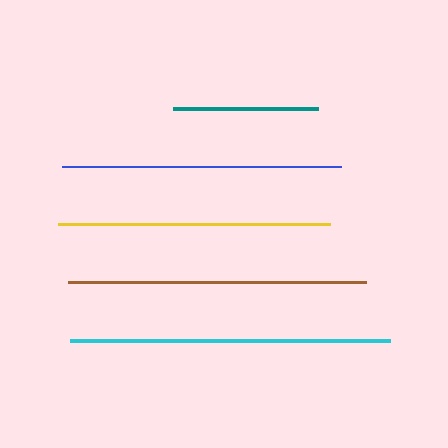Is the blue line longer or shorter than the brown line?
The brown line is longer than the blue line.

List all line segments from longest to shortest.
From longest to shortest: cyan, brown, blue, yellow, teal.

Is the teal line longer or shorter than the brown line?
The brown line is longer than the teal line.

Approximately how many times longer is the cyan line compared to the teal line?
The cyan line is approximately 2.2 times the length of the teal line.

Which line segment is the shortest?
The teal line is the shortest at approximately 146 pixels.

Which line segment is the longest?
The cyan line is the longest at approximately 320 pixels.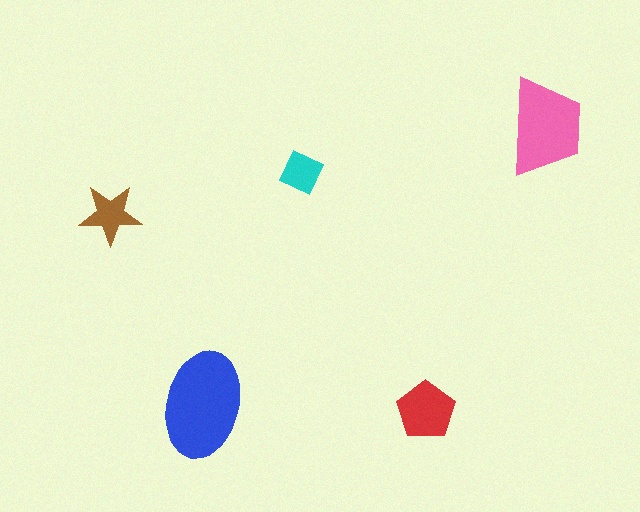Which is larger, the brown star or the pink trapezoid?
The pink trapezoid.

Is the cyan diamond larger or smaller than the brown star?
Smaller.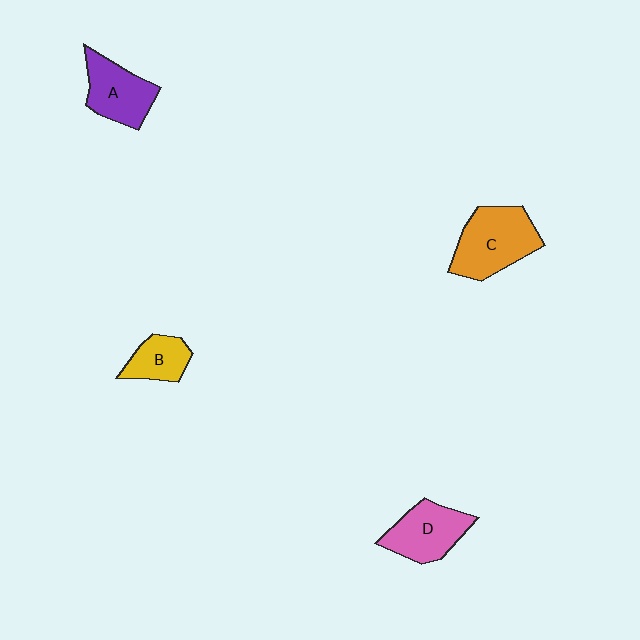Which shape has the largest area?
Shape C (orange).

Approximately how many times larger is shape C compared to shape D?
Approximately 1.3 times.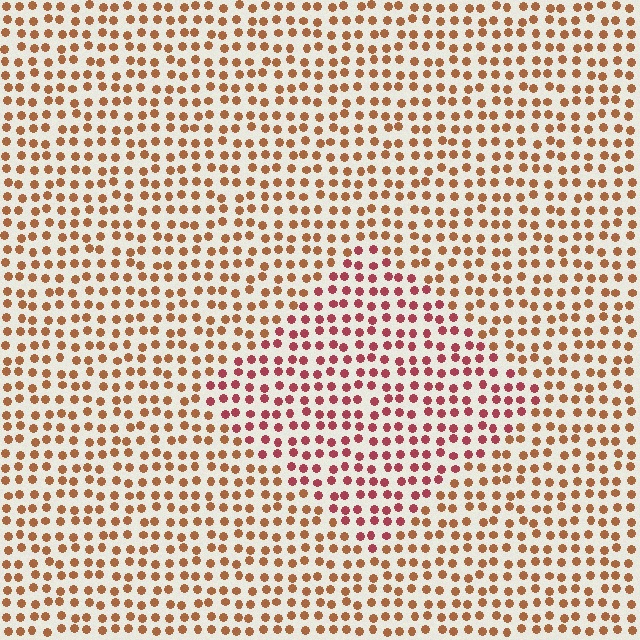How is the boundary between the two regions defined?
The boundary is defined purely by a slight shift in hue (about 34 degrees). Spacing, size, and orientation are identical on both sides.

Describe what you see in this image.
The image is filled with small brown elements in a uniform arrangement. A diamond-shaped region is visible where the elements are tinted to a slightly different hue, forming a subtle color boundary.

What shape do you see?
I see a diamond.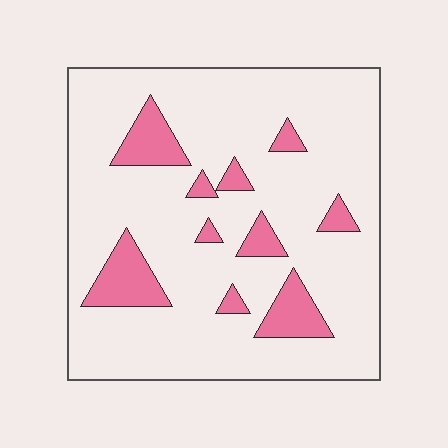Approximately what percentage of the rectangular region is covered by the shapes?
Approximately 15%.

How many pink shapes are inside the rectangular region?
10.